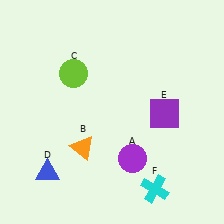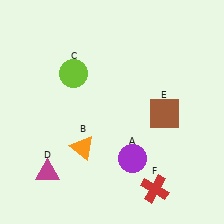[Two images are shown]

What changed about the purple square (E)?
In Image 1, E is purple. In Image 2, it changed to brown.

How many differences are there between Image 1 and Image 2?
There are 3 differences between the two images.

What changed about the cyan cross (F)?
In Image 1, F is cyan. In Image 2, it changed to red.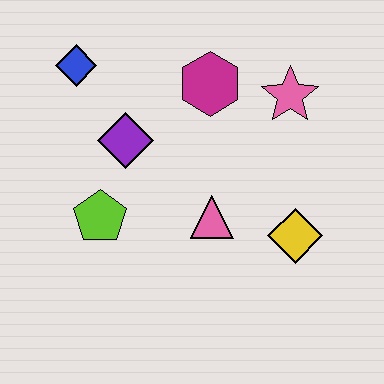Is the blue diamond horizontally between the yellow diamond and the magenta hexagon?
No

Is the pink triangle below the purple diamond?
Yes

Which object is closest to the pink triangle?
The yellow diamond is closest to the pink triangle.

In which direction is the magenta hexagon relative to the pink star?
The magenta hexagon is to the left of the pink star.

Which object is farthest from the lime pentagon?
The pink star is farthest from the lime pentagon.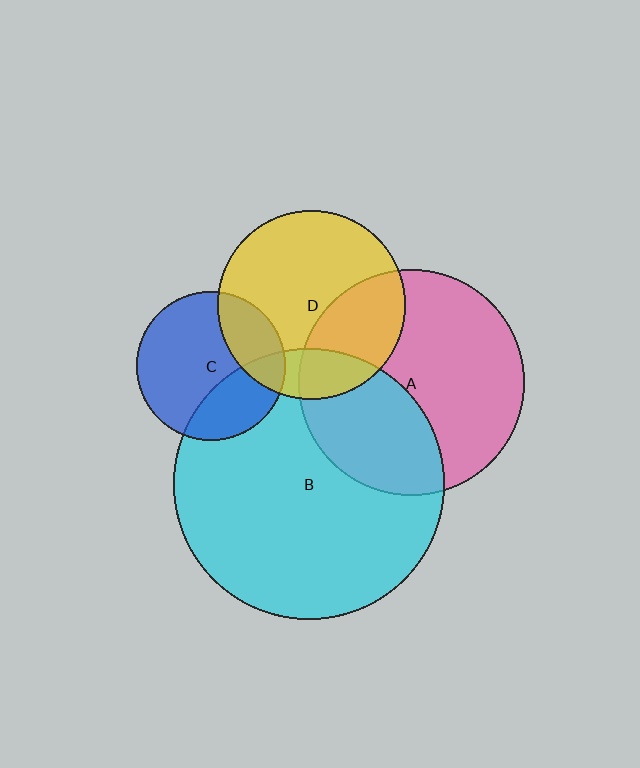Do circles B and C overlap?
Yes.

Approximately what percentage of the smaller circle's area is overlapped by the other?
Approximately 30%.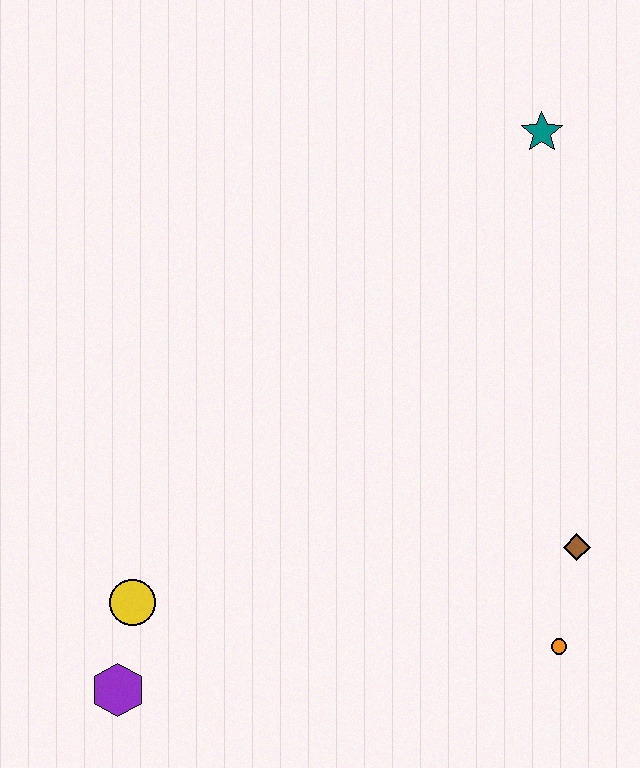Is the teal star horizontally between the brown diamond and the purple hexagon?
Yes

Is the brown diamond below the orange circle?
No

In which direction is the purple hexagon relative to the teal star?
The purple hexagon is below the teal star.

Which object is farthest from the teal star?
The purple hexagon is farthest from the teal star.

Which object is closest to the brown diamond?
The orange circle is closest to the brown diamond.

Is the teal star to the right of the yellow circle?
Yes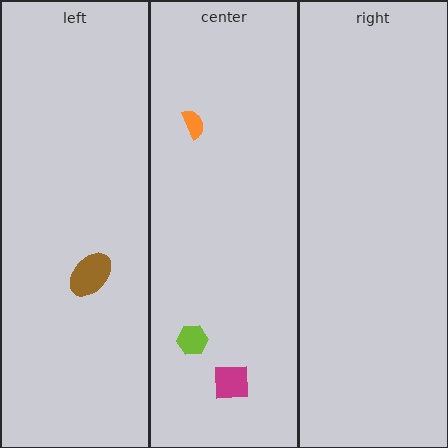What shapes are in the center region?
The orange semicircle, the magenta square, the lime hexagon.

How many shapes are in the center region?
3.